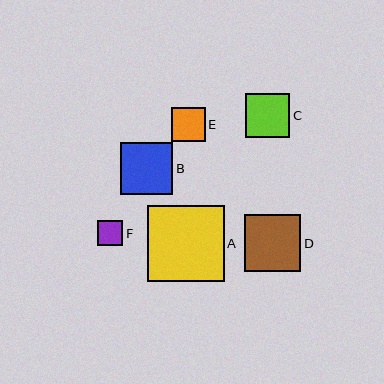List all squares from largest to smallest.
From largest to smallest: A, D, B, C, E, F.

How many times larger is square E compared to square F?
Square E is approximately 1.3 times the size of square F.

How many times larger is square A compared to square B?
Square A is approximately 1.5 times the size of square B.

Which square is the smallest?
Square F is the smallest with a size of approximately 25 pixels.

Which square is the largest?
Square A is the largest with a size of approximately 76 pixels.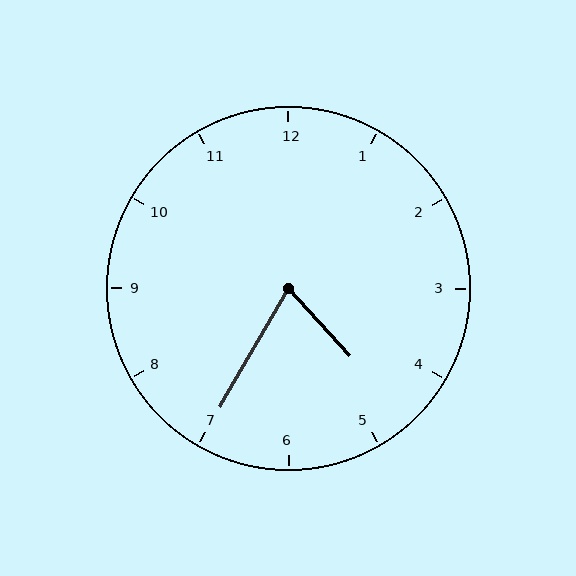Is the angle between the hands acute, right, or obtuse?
It is acute.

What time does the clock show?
4:35.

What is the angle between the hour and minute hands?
Approximately 72 degrees.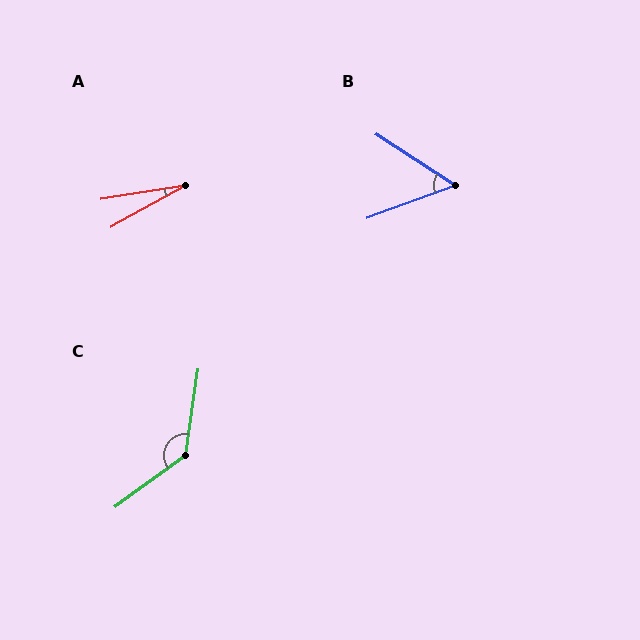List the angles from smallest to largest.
A (20°), B (53°), C (134°).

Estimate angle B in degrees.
Approximately 53 degrees.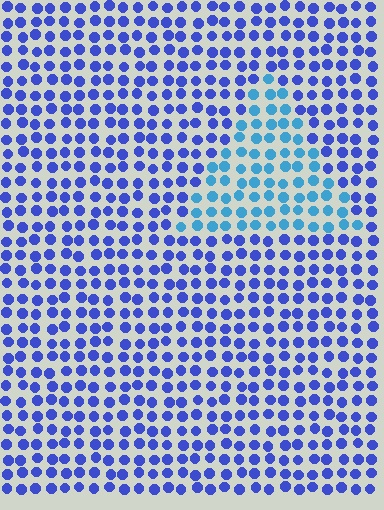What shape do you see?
I see a triangle.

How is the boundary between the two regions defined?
The boundary is defined purely by a slight shift in hue (about 35 degrees). Spacing, size, and orientation are identical on both sides.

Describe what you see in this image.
The image is filled with small blue elements in a uniform arrangement. A triangle-shaped region is visible where the elements are tinted to a slightly different hue, forming a subtle color boundary.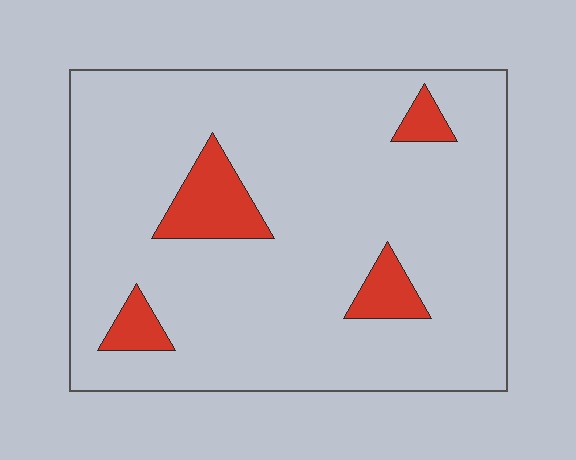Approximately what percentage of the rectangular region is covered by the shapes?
Approximately 10%.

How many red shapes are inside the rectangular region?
4.